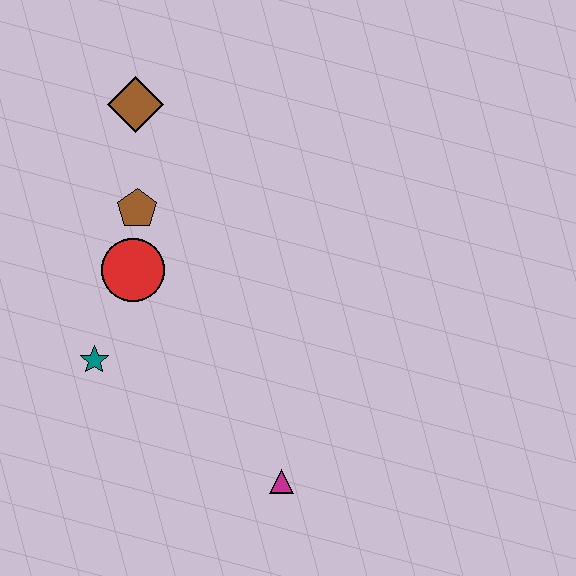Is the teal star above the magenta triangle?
Yes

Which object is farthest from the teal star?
The brown diamond is farthest from the teal star.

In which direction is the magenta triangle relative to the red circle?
The magenta triangle is below the red circle.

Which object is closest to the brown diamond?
The brown pentagon is closest to the brown diamond.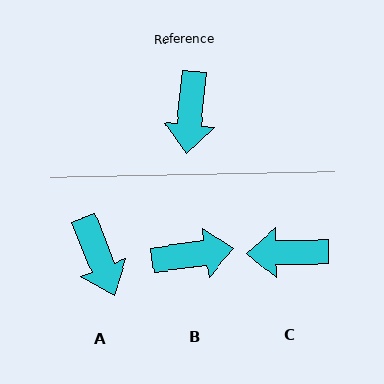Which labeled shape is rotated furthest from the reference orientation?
B, about 103 degrees away.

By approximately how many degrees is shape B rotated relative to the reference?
Approximately 103 degrees counter-clockwise.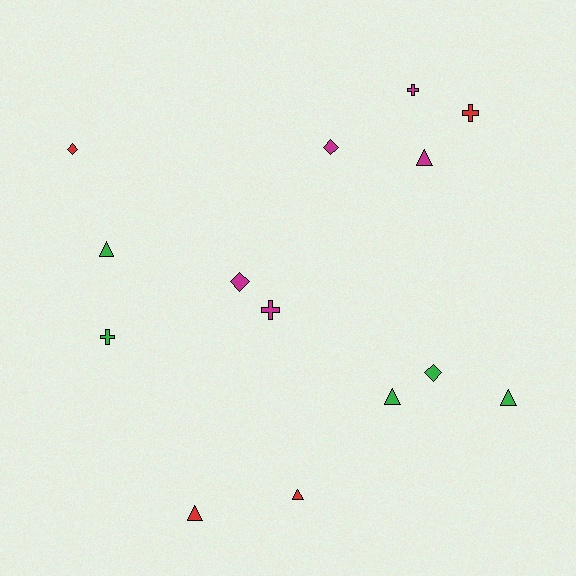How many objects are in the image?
There are 14 objects.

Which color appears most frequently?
Green, with 5 objects.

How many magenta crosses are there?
There are 2 magenta crosses.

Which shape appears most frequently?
Triangle, with 6 objects.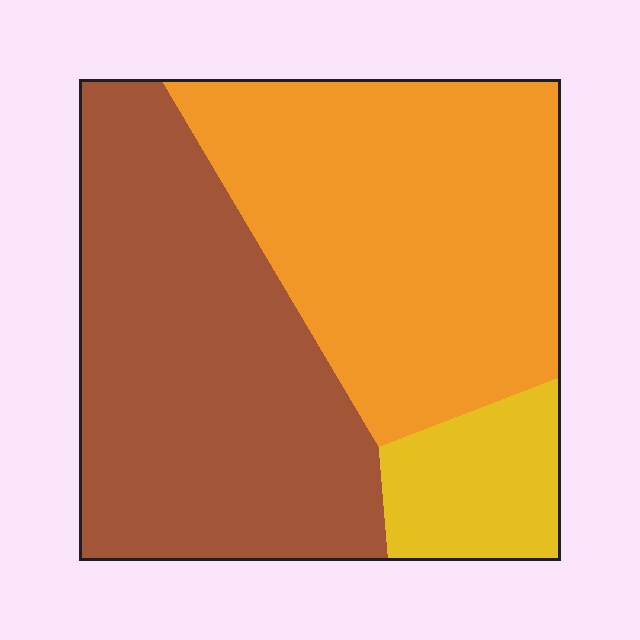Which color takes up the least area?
Yellow, at roughly 10%.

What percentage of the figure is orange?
Orange covers about 45% of the figure.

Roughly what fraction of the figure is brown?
Brown takes up between a third and a half of the figure.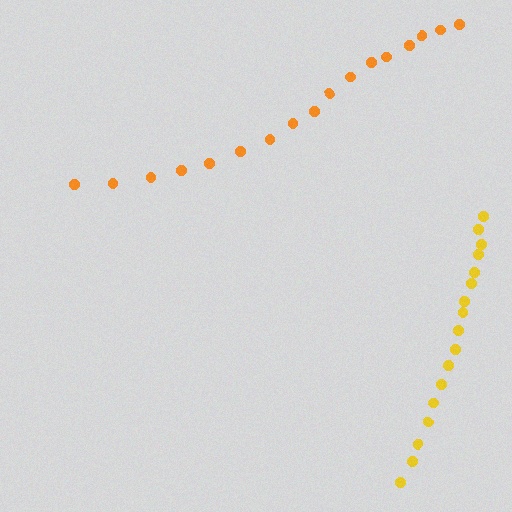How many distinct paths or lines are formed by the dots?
There are 2 distinct paths.